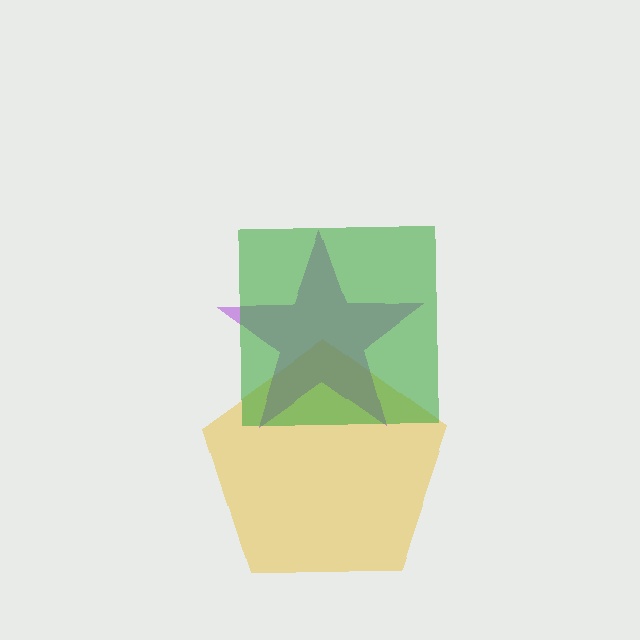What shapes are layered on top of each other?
The layered shapes are: a yellow pentagon, a purple star, a green square.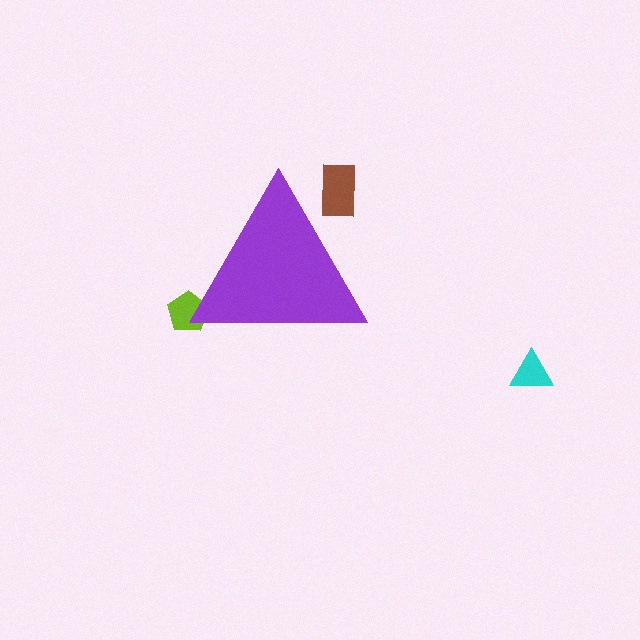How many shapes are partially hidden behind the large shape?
2 shapes are partially hidden.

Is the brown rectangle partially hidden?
Yes, the brown rectangle is partially hidden behind the purple triangle.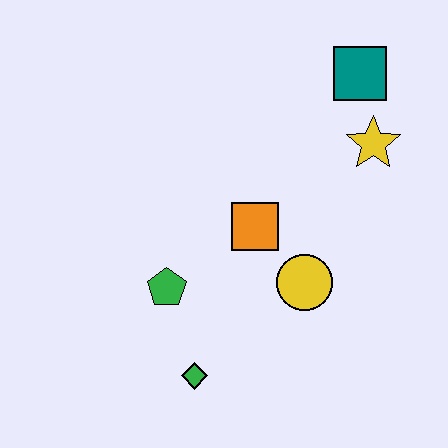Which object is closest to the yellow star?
The teal square is closest to the yellow star.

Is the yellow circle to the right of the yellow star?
No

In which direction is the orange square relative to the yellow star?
The orange square is to the left of the yellow star.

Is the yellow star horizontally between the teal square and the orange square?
No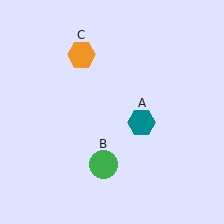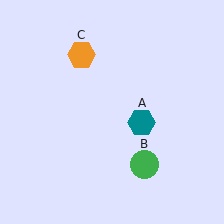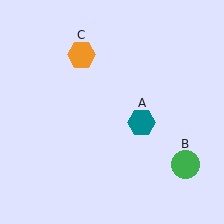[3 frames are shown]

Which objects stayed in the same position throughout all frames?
Teal hexagon (object A) and orange hexagon (object C) remained stationary.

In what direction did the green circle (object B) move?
The green circle (object B) moved right.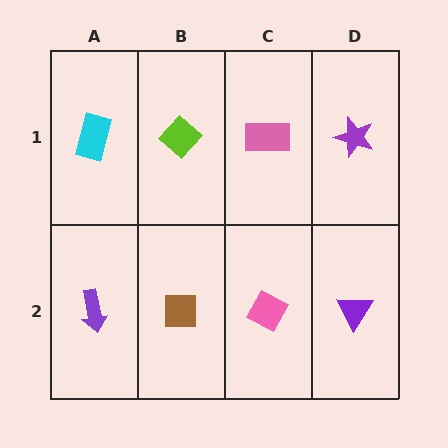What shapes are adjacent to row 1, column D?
A purple triangle (row 2, column D), a pink rectangle (row 1, column C).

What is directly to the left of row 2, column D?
A pink diamond.